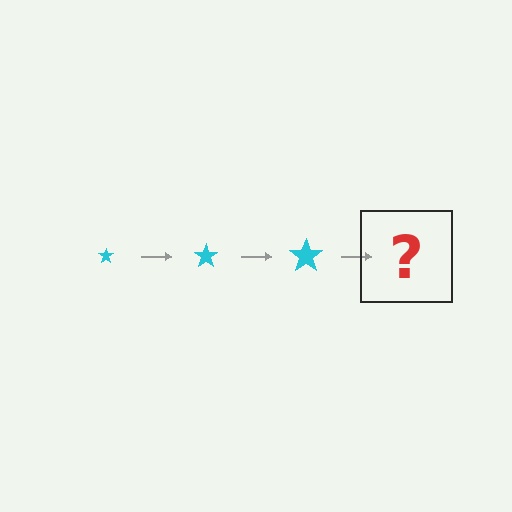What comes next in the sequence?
The next element should be a cyan star, larger than the previous one.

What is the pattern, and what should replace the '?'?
The pattern is that the star gets progressively larger each step. The '?' should be a cyan star, larger than the previous one.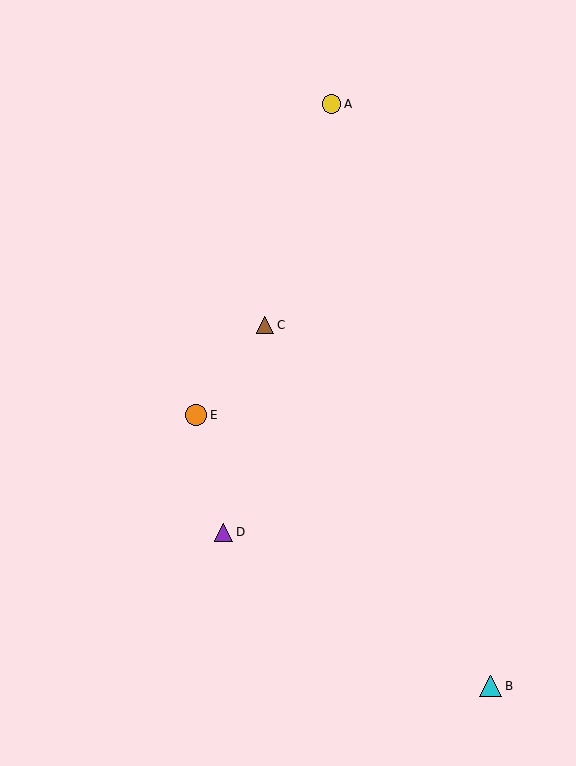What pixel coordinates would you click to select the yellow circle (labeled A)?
Click at (332, 104) to select the yellow circle A.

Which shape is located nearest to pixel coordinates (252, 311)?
The brown triangle (labeled C) at (265, 325) is nearest to that location.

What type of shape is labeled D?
Shape D is a purple triangle.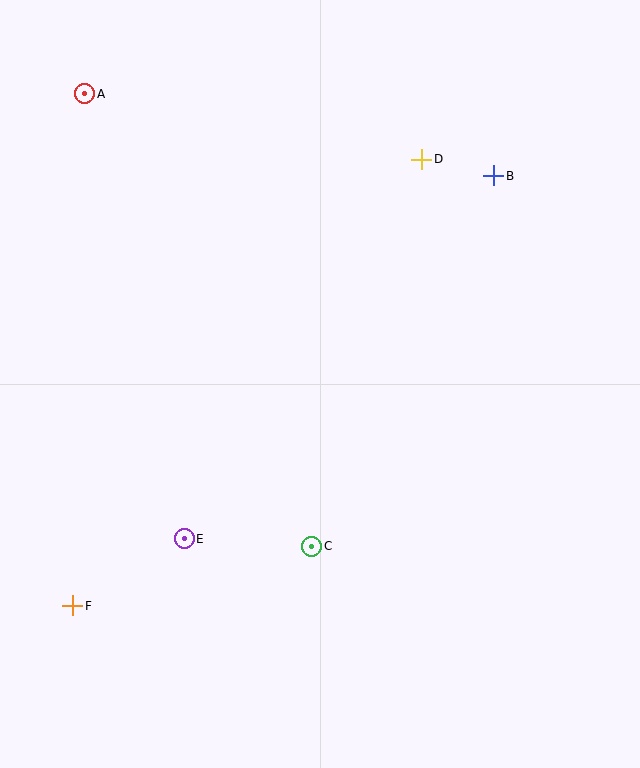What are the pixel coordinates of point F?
Point F is at (73, 606).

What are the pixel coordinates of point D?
Point D is at (422, 159).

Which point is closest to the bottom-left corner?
Point F is closest to the bottom-left corner.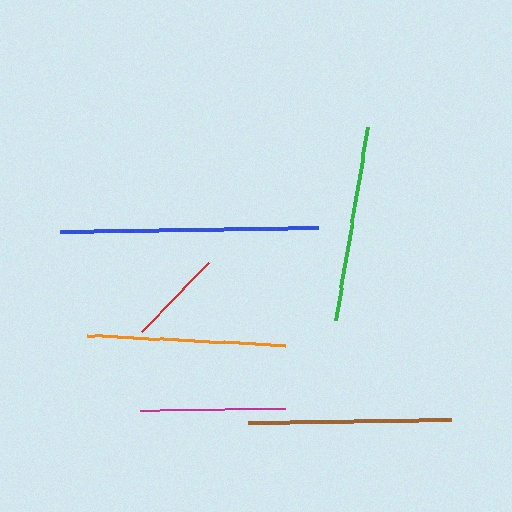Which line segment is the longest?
The blue line is the longest at approximately 259 pixels.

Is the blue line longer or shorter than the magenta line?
The blue line is longer than the magenta line.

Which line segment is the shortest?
The red line is the shortest at approximately 96 pixels.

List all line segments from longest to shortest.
From longest to shortest: blue, brown, orange, green, magenta, red.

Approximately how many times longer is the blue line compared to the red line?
The blue line is approximately 2.7 times the length of the red line.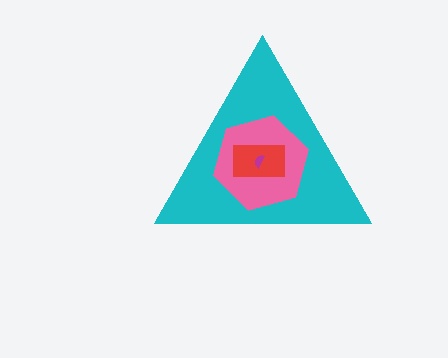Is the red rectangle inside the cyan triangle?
Yes.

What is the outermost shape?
The cyan triangle.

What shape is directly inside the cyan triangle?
The pink hexagon.